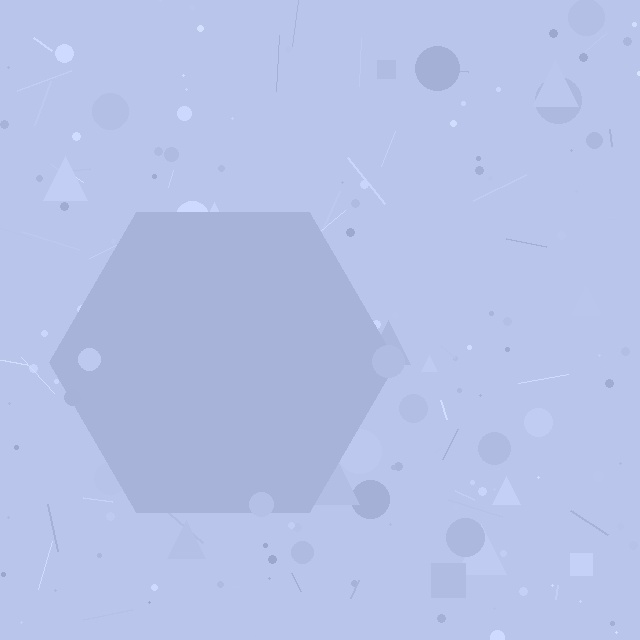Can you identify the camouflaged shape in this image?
The camouflaged shape is a hexagon.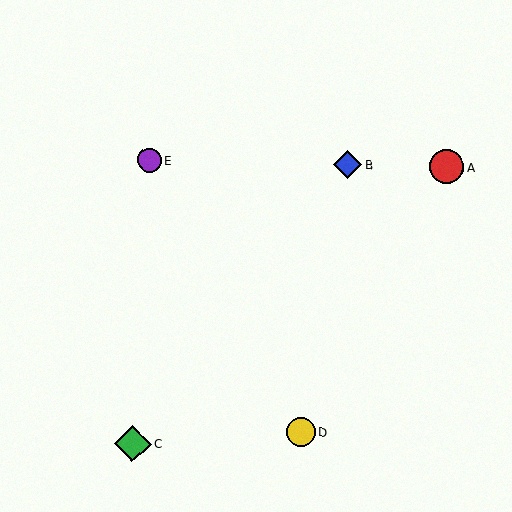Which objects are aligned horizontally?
Objects A, B, E are aligned horizontally.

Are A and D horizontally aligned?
No, A is at y≈167 and D is at y≈432.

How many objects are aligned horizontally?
3 objects (A, B, E) are aligned horizontally.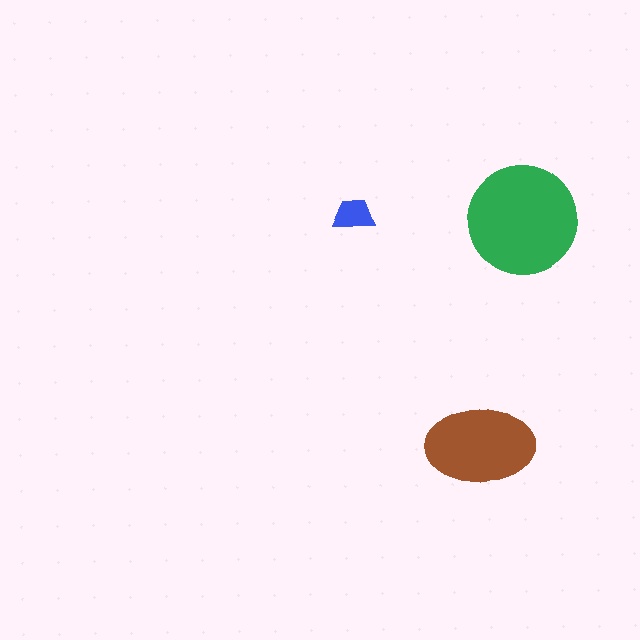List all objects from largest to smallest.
The green circle, the brown ellipse, the blue trapezoid.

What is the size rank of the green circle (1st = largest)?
1st.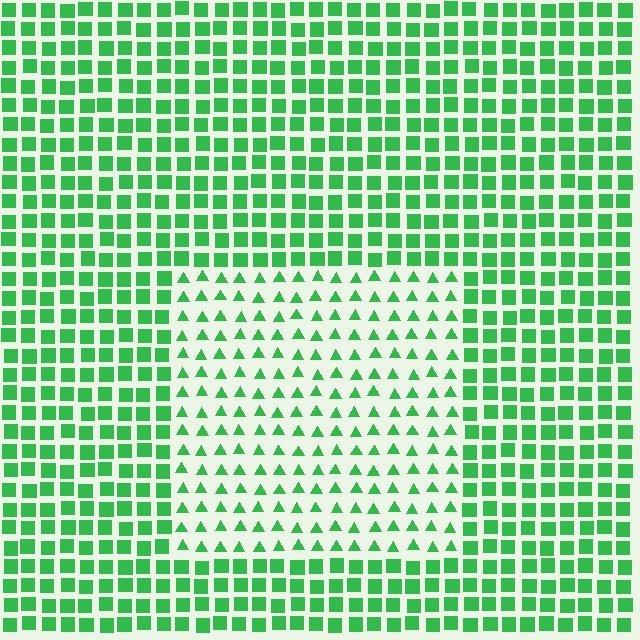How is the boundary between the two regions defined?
The boundary is defined by a change in element shape: triangles inside vs. squares outside. All elements share the same color and spacing.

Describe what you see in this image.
The image is filled with small green elements arranged in a uniform grid. A rectangle-shaped region contains triangles, while the surrounding area contains squares. The boundary is defined purely by the change in element shape.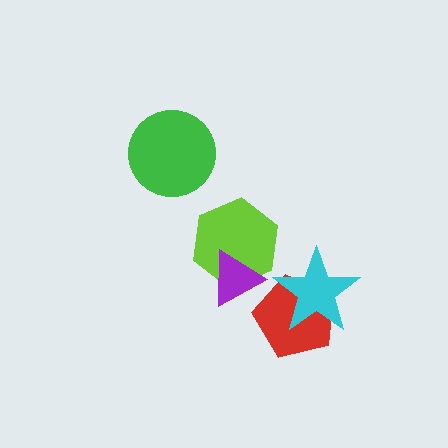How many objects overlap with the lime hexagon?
1 object overlaps with the lime hexagon.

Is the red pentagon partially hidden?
Yes, it is partially covered by another shape.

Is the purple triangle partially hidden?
No, no other shape covers it.